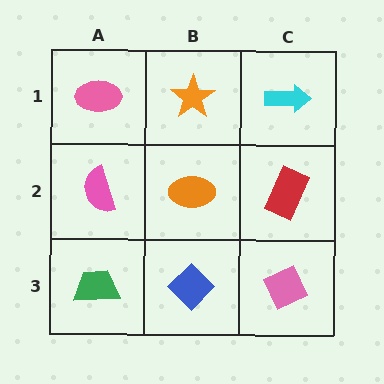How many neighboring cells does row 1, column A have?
2.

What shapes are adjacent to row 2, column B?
An orange star (row 1, column B), a blue diamond (row 3, column B), a pink semicircle (row 2, column A), a red rectangle (row 2, column C).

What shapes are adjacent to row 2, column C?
A cyan arrow (row 1, column C), a pink diamond (row 3, column C), an orange ellipse (row 2, column B).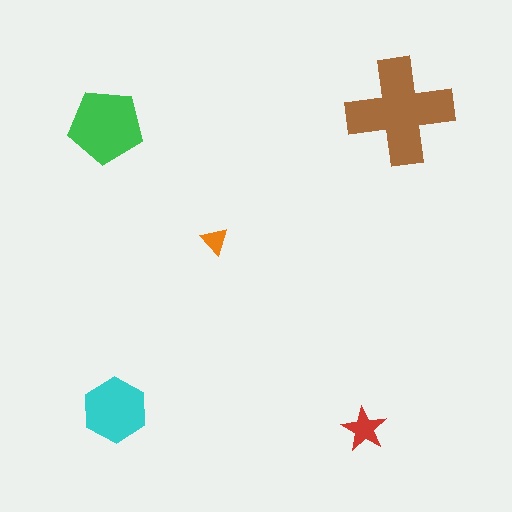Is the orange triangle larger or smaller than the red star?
Smaller.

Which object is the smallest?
The orange triangle.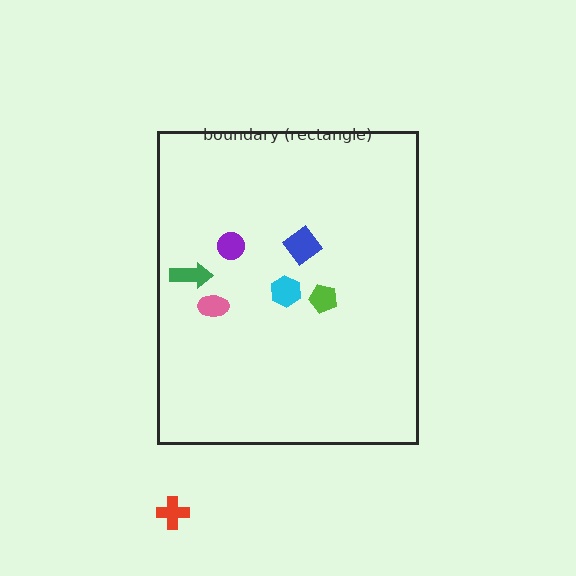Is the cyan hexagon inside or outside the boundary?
Inside.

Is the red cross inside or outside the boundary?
Outside.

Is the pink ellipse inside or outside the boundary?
Inside.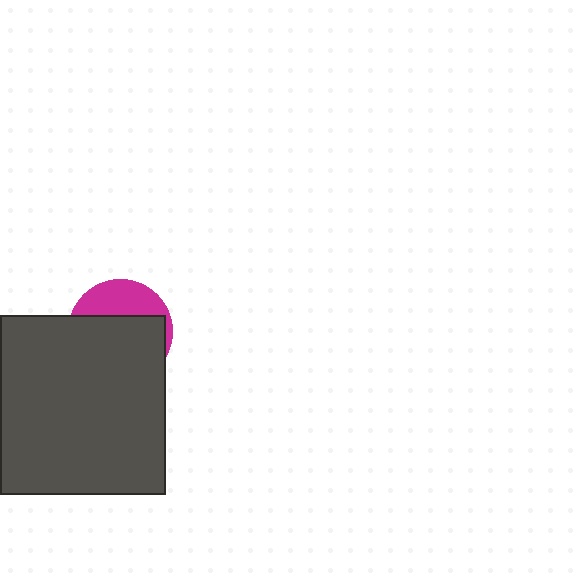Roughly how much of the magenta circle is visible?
A small part of it is visible (roughly 34%).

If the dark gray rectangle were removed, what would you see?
You would see the complete magenta circle.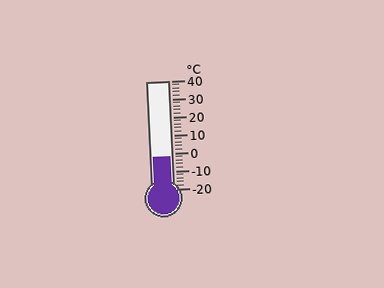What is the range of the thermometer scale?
The thermometer scale ranges from -20°C to 40°C.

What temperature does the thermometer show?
The thermometer shows approximately -2°C.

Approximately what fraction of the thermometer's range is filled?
The thermometer is filled to approximately 30% of its range.